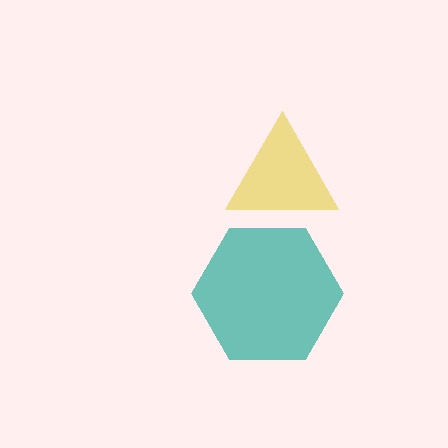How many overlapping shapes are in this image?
There are 2 overlapping shapes in the image.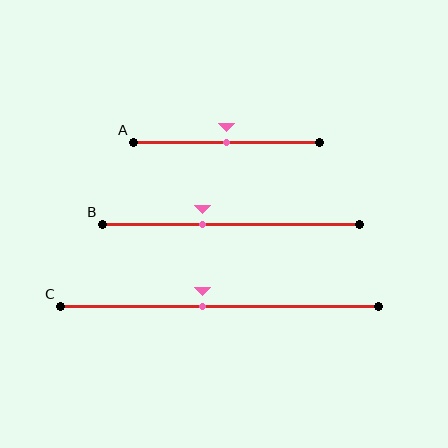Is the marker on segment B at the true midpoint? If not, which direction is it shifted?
No, the marker on segment B is shifted to the left by about 11% of the segment length.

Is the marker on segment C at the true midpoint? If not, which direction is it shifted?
No, the marker on segment C is shifted to the left by about 5% of the segment length.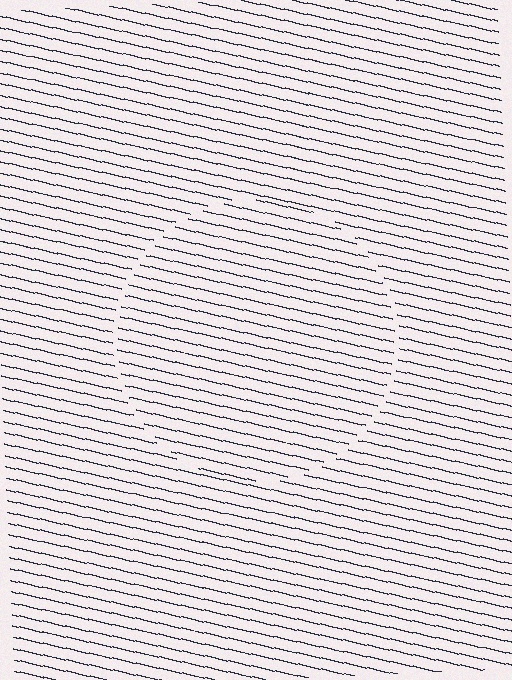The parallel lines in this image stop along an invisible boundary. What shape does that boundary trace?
An illusory circle. The interior of the shape contains the same grating, shifted by half a period — the contour is defined by the phase discontinuity where line-ends from the inner and outer gratings abut.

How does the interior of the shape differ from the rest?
The interior of the shape contains the same grating, shifted by half a period — the contour is defined by the phase discontinuity where line-ends from the inner and outer gratings abut.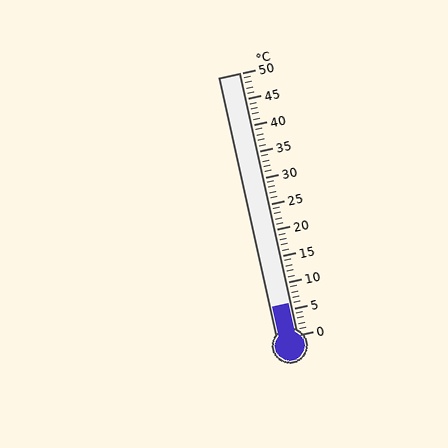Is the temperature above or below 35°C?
The temperature is below 35°C.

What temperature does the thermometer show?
The thermometer shows approximately 6°C.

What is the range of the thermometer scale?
The thermometer scale ranges from 0°C to 50°C.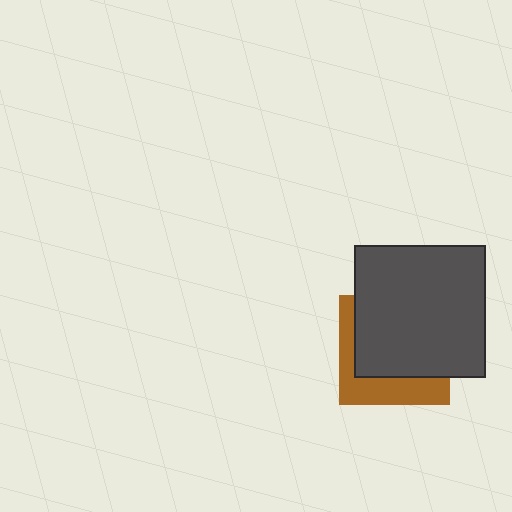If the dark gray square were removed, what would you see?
You would see the complete brown square.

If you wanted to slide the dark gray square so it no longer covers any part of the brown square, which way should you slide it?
Slide it toward the upper-right — that is the most direct way to separate the two shapes.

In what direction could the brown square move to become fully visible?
The brown square could move toward the lower-left. That would shift it out from behind the dark gray square entirely.